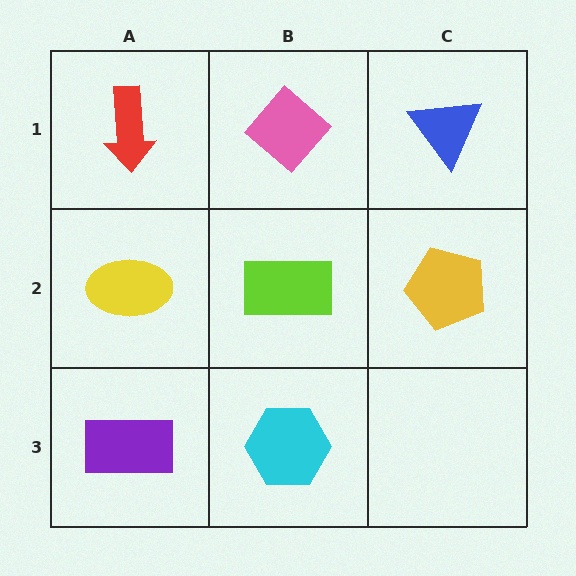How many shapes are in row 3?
2 shapes.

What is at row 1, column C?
A blue triangle.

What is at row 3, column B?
A cyan hexagon.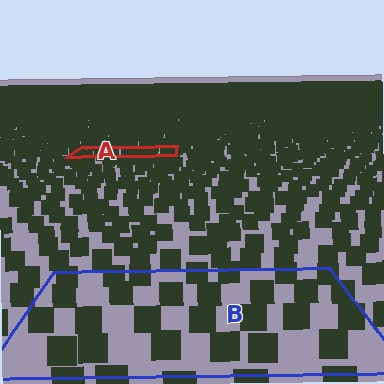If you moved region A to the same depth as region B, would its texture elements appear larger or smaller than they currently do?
They would appear larger. At a closer depth, the same texture elements are projected at a bigger on-screen size.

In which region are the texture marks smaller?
The texture marks are smaller in region A, because it is farther away.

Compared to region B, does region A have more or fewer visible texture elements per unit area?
Region A has more texture elements per unit area — they are packed more densely because it is farther away.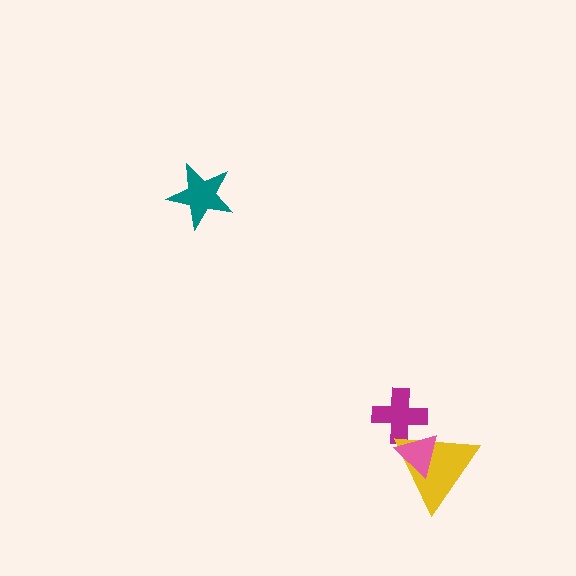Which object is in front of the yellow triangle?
The pink triangle is in front of the yellow triangle.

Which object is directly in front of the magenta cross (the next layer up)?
The yellow triangle is directly in front of the magenta cross.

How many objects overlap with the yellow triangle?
2 objects overlap with the yellow triangle.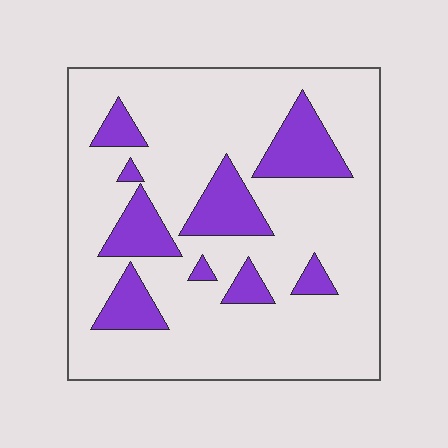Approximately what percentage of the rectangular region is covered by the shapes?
Approximately 20%.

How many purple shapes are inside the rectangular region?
9.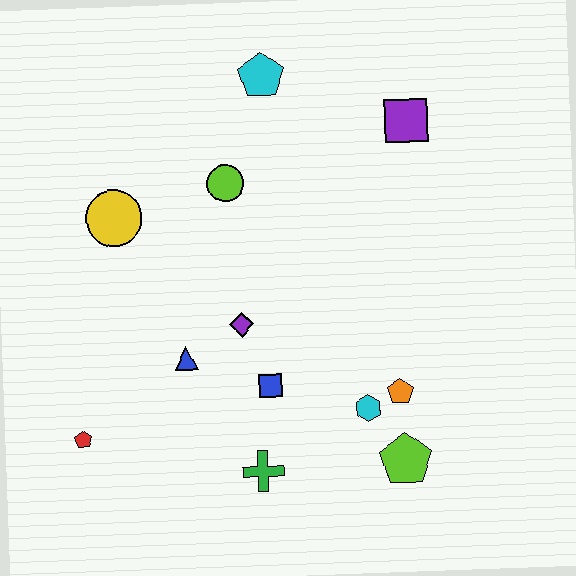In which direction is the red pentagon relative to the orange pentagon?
The red pentagon is to the left of the orange pentagon.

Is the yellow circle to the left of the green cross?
Yes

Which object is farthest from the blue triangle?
The purple square is farthest from the blue triangle.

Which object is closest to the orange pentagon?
The cyan hexagon is closest to the orange pentagon.